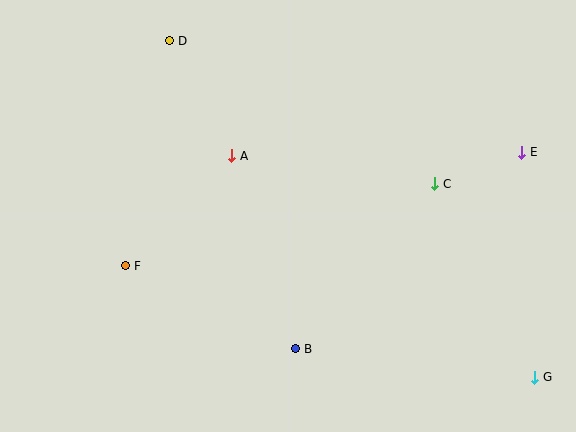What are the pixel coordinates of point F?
Point F is at (126, 266).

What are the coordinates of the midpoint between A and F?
The midpoint between A and F is at (179, 211).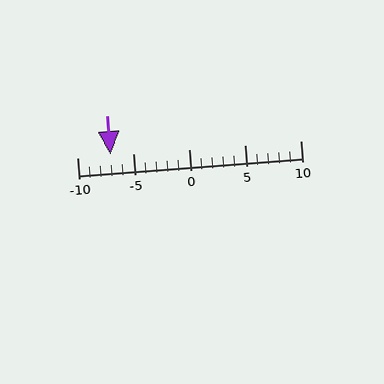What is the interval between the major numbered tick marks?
The major tick marks are spaced 5 units apart.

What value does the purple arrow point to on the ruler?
The purple arrow points to approximately -7.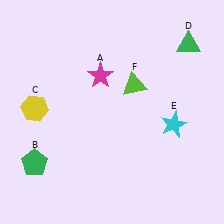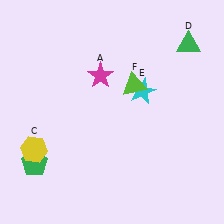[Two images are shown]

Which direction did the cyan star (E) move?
The cyan star (E) moved up.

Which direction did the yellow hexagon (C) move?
The yellow hexagon (C) moved down.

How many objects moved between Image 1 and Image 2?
2 objects moved between the two images.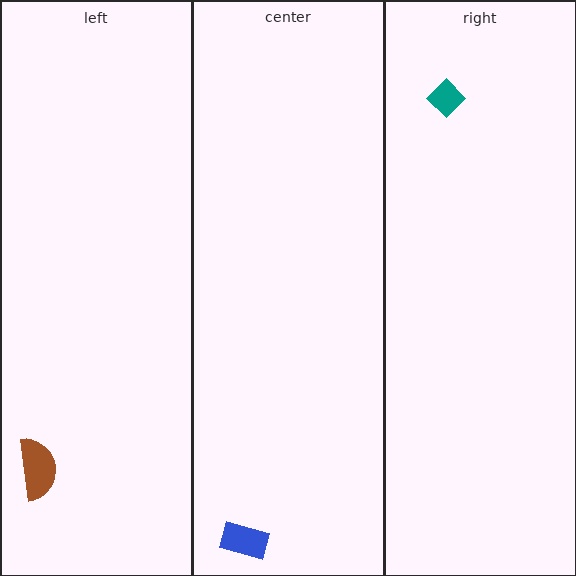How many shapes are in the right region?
1.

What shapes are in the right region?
The teal diamond.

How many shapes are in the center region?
1.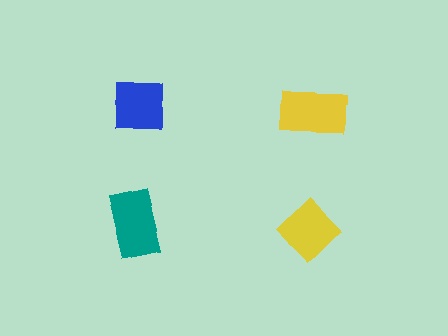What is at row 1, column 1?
A blue square.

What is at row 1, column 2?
A yellow rectangle.